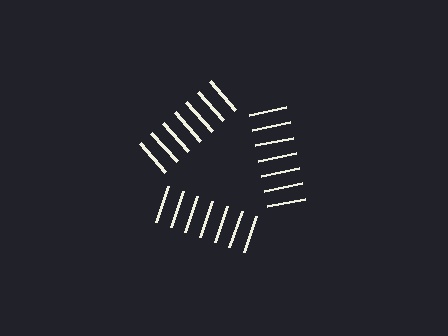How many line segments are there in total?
21 — 7 along each of the 3 edges.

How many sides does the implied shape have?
3 sides — the line-ends trace a triangle.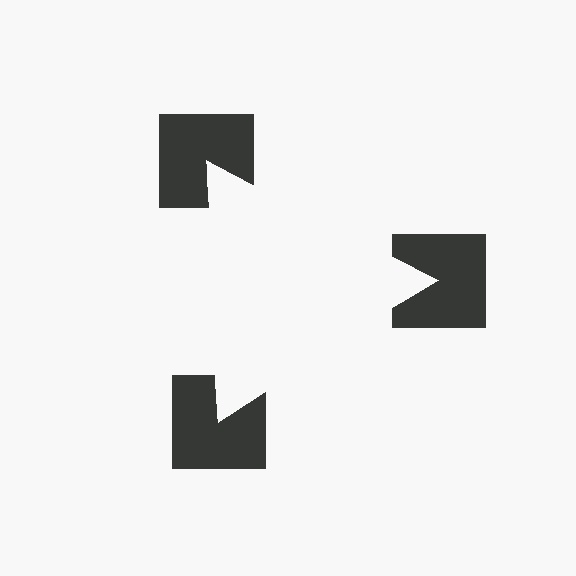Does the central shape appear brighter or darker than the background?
It typically appears slightly brighter than the background, even though no actual brightness change is drawn.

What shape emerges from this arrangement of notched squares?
An illusory triangle — its edges are inferred from the aligned wedge cuts in the notched squares, not physically drawn.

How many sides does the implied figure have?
3 sides.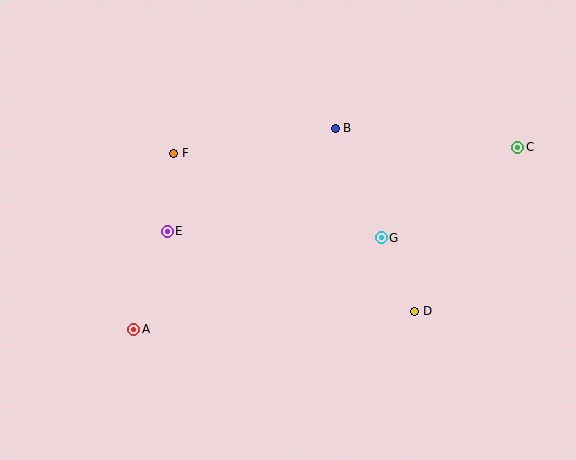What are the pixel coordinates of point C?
Point C is at (518, 147).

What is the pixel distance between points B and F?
The distance between B and F is 164 pixels.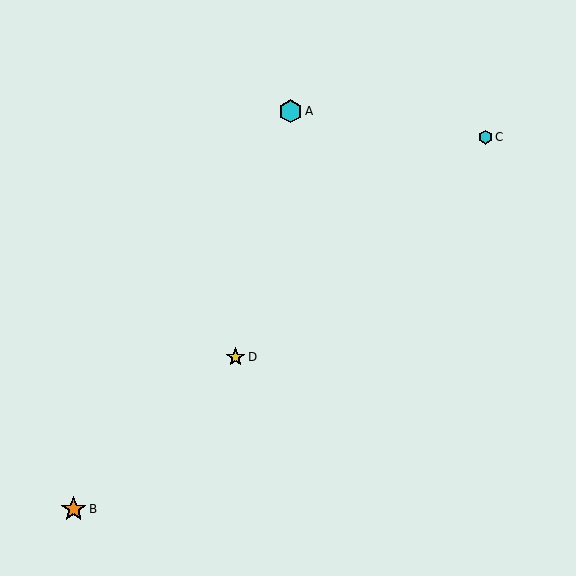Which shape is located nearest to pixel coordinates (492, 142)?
The cyan hexagon (labeled C) at (485, 137) is nearest to that location.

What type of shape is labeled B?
Shape B is an orange star.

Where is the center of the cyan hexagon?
The center of the cyan hexagon is at (485, 137).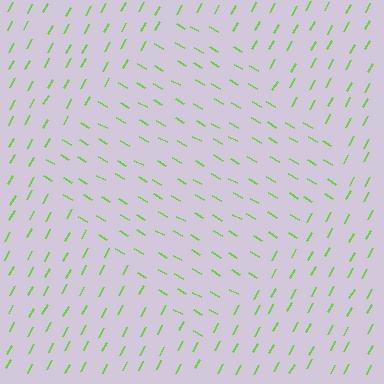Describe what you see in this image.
The image is filled with small lime line segments. A diamond region in the image has lines oriented differently from the surrounding lines, creating a visible texture boundary.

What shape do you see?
I see a diamond.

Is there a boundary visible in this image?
Yes, there is a texture boundary formed by a change in line orientation.